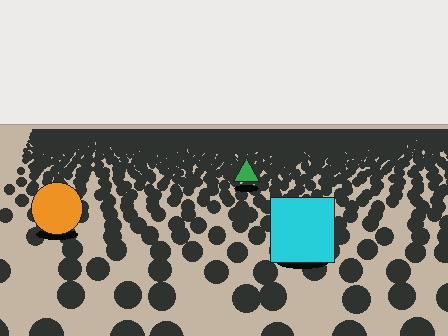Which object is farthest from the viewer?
The green triangle is farthest from the viewer. It appears smaller and the ground texture around it is denser.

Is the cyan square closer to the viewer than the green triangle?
Yes. The cyan square is closer — you can tell from the texture gradient: the ground texture is coarser near it.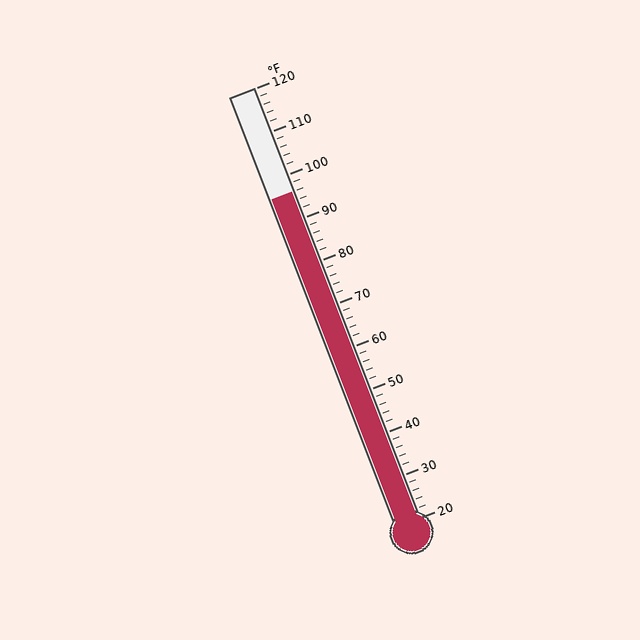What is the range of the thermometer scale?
The thermometer scale ranges from 20°F to 120°F.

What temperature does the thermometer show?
The thermometer shows approximately 96°F.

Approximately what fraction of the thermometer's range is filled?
The thermometer is filled to approximately 75% of its range.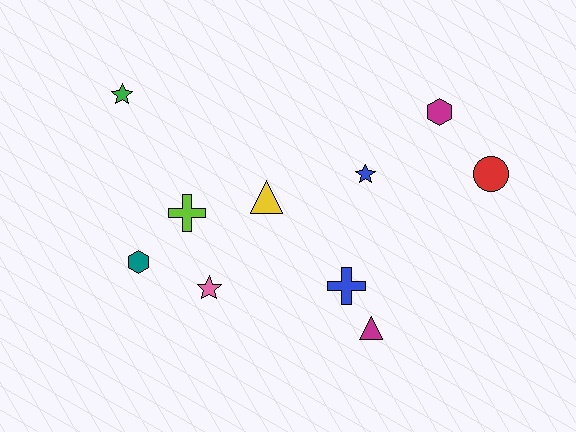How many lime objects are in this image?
There is 1 lime object.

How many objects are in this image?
There are 10 objects.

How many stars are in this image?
There are 3 stars.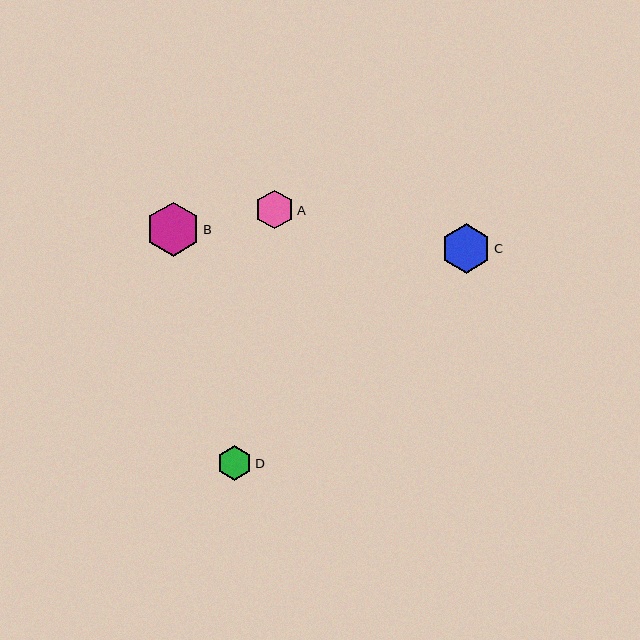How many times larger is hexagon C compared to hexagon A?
Hexagon C is approximately 1.3 times the size of hexagon A.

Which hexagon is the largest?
Hexagon B is the largest with a size of approximately 54 pixels.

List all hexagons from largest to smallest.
From largest to smallest: B, C, A, D.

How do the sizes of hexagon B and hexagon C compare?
Hexagon B and hexagon C are approximately the same size.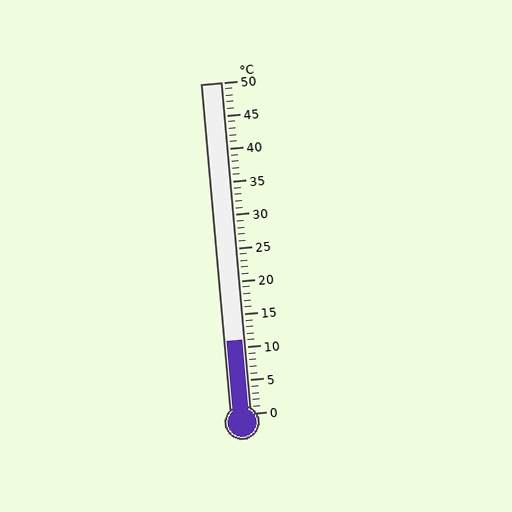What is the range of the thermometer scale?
The thermometer scale ranges from 0°C to 50°C.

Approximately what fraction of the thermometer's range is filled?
The thermometer is filled to approximately 20% of its range.